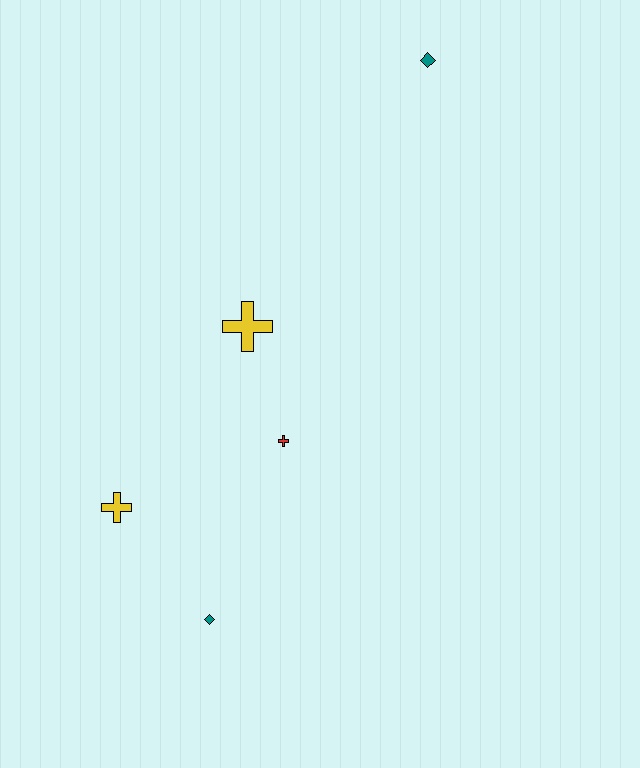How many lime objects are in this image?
There are no lime objects.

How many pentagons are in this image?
There are no pentagons.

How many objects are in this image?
There are 5 objects.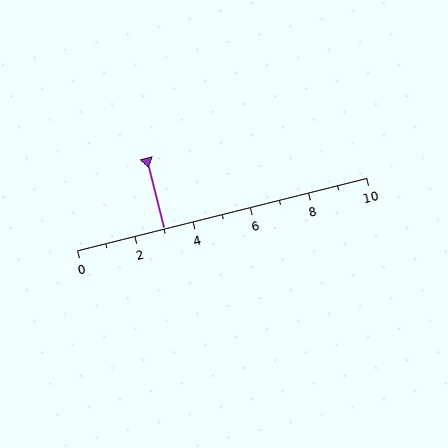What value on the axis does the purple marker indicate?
The marker indicates approximately 3.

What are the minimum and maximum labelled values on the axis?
The axis runs from 0 to 10.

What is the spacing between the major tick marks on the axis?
The major ticks are spaced 2 apart.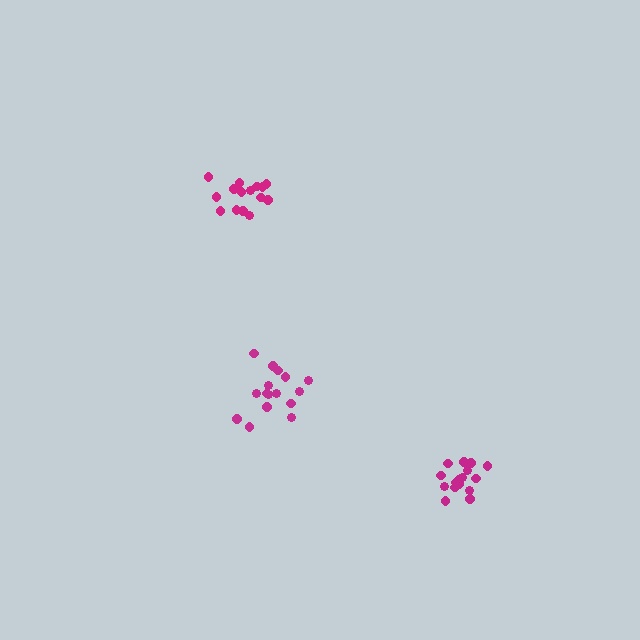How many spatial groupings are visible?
There are 3 spatial groupings.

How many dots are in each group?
Group 1: 15 dots, Group 2: 16 dots, Group 3: 16 dots (47 total).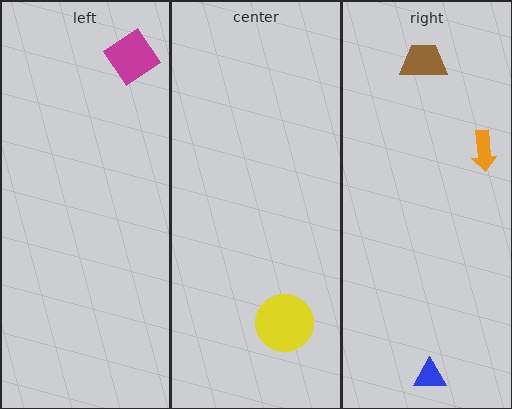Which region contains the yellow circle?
The center region.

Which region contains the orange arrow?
The right region.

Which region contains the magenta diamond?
The left region.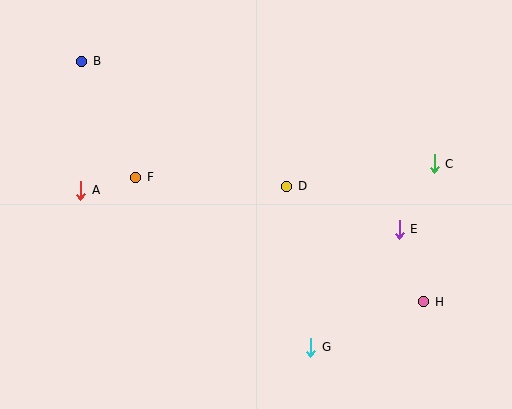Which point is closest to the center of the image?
Point D at (287, 186) is closest to the center.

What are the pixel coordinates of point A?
Point A is at (81, 190).